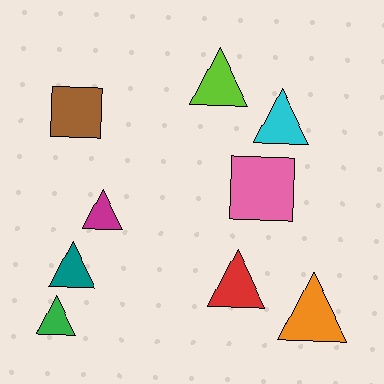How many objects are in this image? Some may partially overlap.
There are 9 objects.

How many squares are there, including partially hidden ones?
There are 2 squares.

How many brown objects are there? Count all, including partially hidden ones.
There is 1 brown object.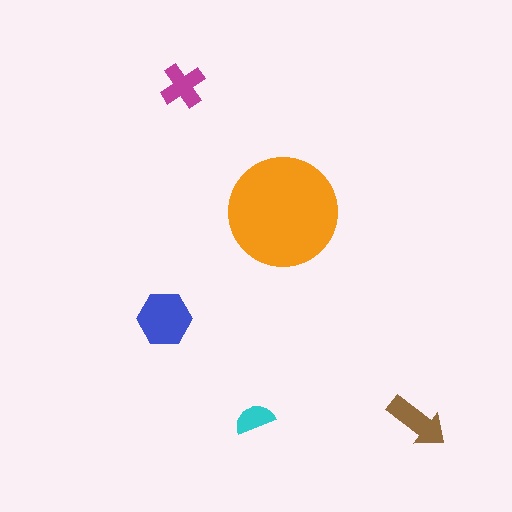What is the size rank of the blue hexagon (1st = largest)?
2nd.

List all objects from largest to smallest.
The orange circle, the blue hexagon, the brown arrow, the magenta cross, the cyan semicircle.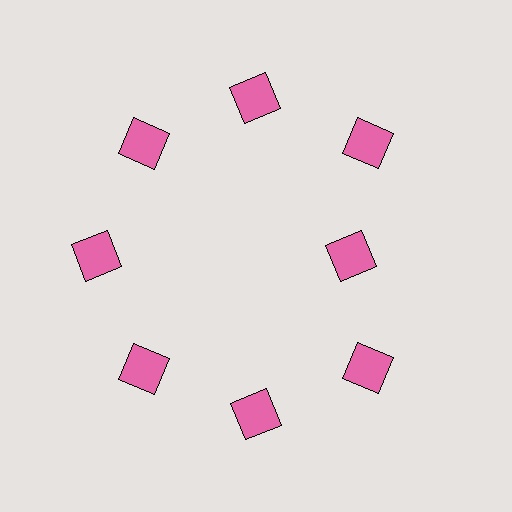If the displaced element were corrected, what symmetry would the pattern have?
It would have 8-fold rotational symmetry — the pattern would map onto itself every 45 degrees.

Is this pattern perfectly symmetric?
No. The 8 pink squares are arranged in a ring, but one element near the 3 o'clock position is pulled inward toward the center, breaking the 8-fold rotational symmetry.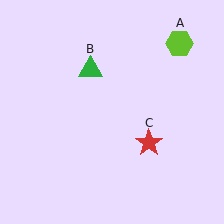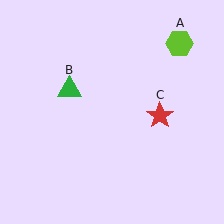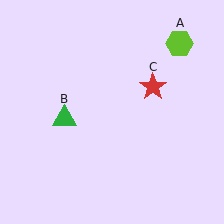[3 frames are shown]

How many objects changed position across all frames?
2 objects changed position: green triangle (object B), red star (object C).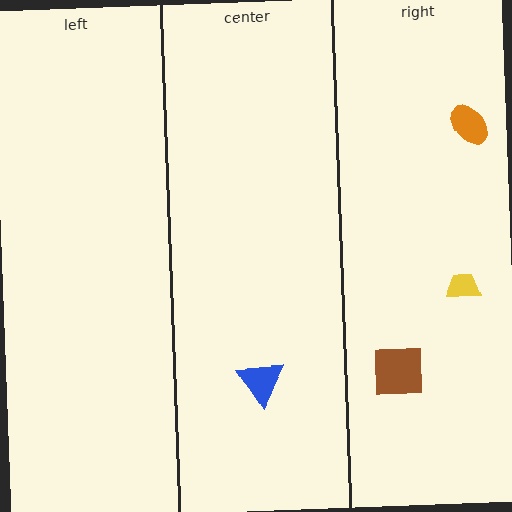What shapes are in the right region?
The orange ellipse, the yellow trapezoid, the brown square.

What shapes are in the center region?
The blue triangle.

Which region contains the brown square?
The right region.